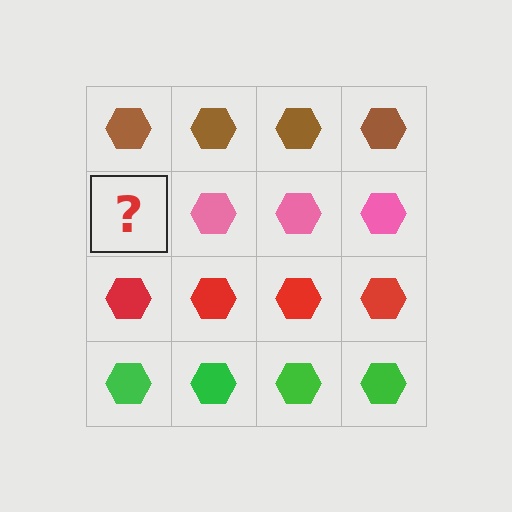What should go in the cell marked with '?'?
The missing cell should contain a pink hexagon.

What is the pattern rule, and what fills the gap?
The rule is that each row has a consistent color. The gap should be filled with a pink hexagon.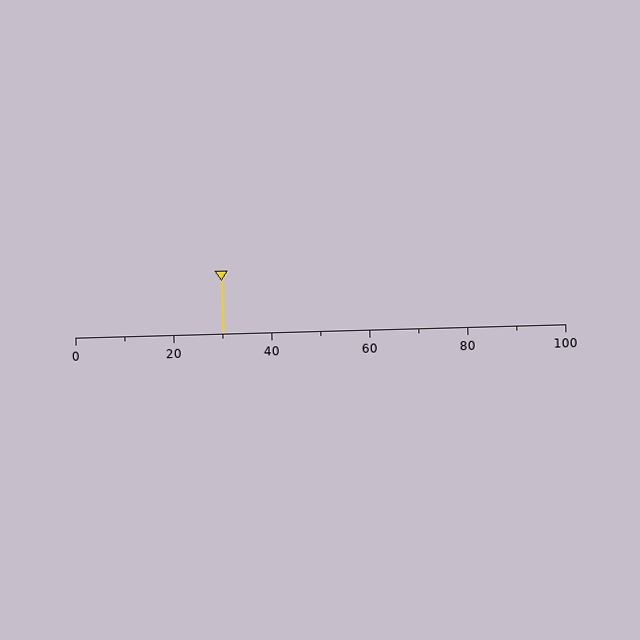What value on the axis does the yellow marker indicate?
The marker indicates approximately 30.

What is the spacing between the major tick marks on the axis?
The major ticks are spaced 20 apart.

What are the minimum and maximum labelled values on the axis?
The axis runs from 0 to 100.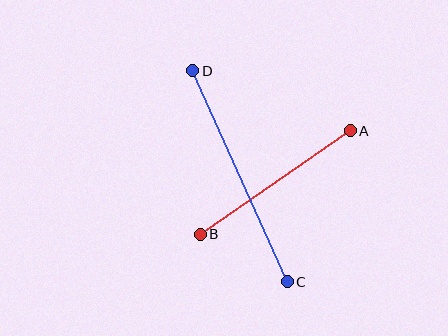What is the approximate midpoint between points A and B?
The midpoint is at approximately (275, 183) pixels.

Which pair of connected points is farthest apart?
Points C and D are farthest apart.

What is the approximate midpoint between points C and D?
The midpoint is at approximately (240, 176) pixels.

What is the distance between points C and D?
The distance is approximately 231 pixels.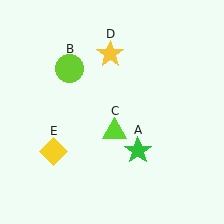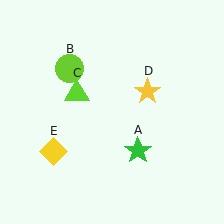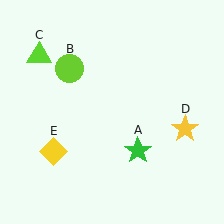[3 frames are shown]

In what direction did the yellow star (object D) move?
The yellow star (object D) moved down and to the right.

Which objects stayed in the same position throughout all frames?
Green star (object A) and lime circle (object B) and yellow diamond (object E) remained stationary.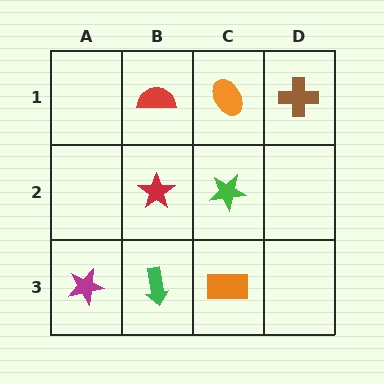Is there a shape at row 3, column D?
No, that cell is empty.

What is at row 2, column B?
A red star.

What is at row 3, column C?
An orange rectangle.